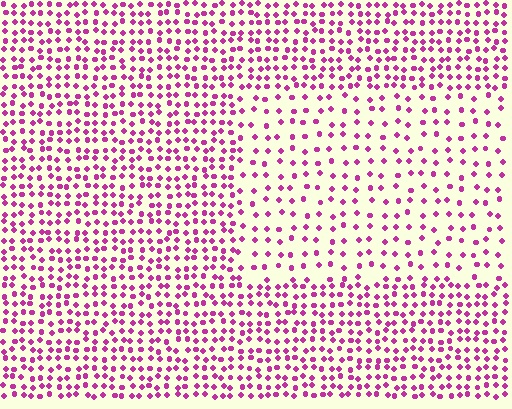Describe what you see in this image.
The image contains small magenta elements arranged at two different densities. A rectangle-shaped region is visible where the elements are less densely packed than the surrounding area.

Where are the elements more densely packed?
The elements are more densely packed outside the rectangle boundary.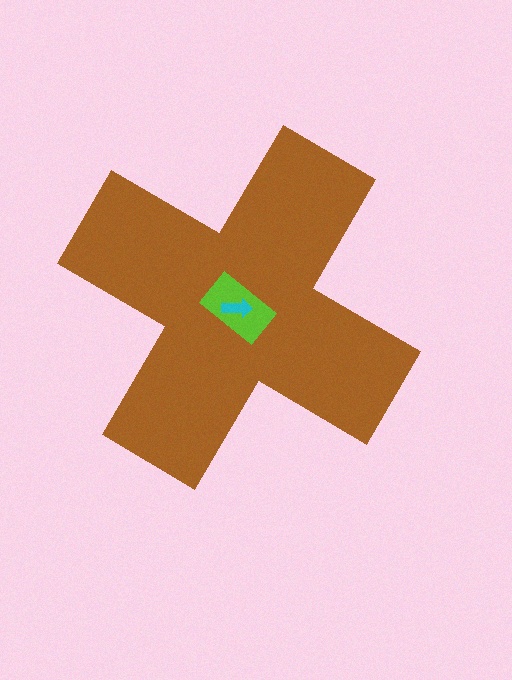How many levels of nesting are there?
3.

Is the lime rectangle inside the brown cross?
Yes.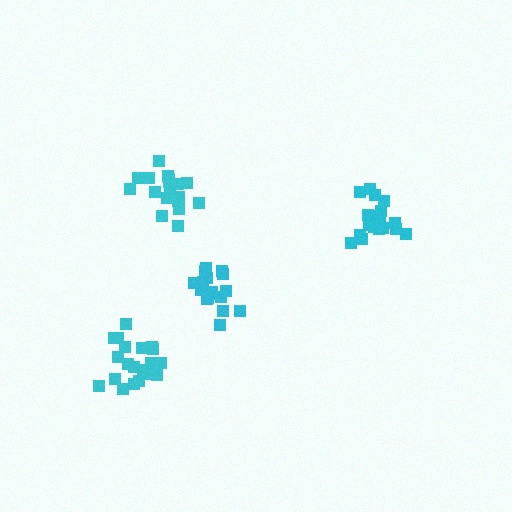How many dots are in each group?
Group 1: 17 dots, Group 2: 18 dots, Group 3: 19 dots, Group 4: 20 dots (74 total).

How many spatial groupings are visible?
There are 4 spatial groupings.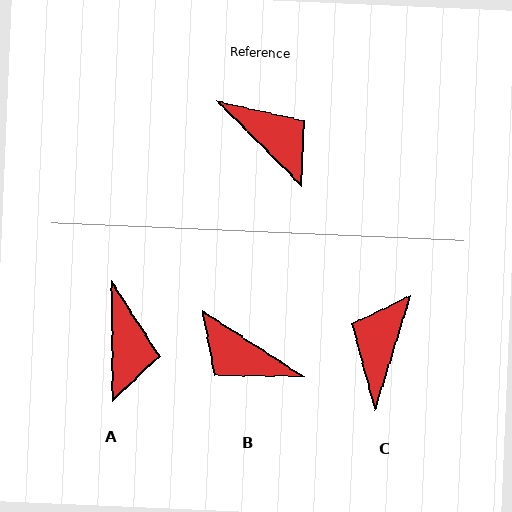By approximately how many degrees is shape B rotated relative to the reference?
Approximately 168 degrees clockwise.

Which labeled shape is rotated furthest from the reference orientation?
B, about 168 degrees away.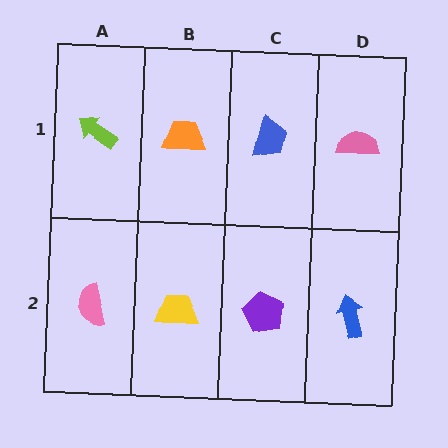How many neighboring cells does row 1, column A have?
2.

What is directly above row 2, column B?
An orange trapezoid.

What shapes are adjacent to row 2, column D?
A pink semicircle (row 1, column D), a purple pentagon (row 2, column C).